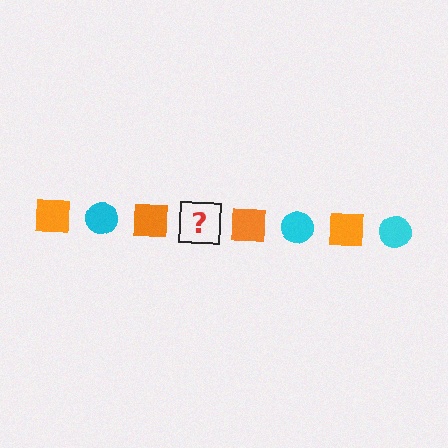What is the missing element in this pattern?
The missing element is a cyan circle.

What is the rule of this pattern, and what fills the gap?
The rule is that the pattern alternates between orange square and cyan circle. The gap should be filled with a cyan circle.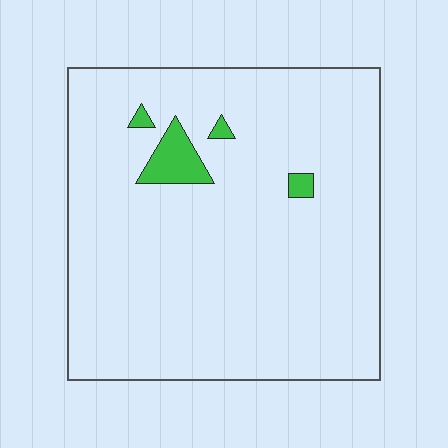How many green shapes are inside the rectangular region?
4.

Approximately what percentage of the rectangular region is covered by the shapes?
Approximately 5%.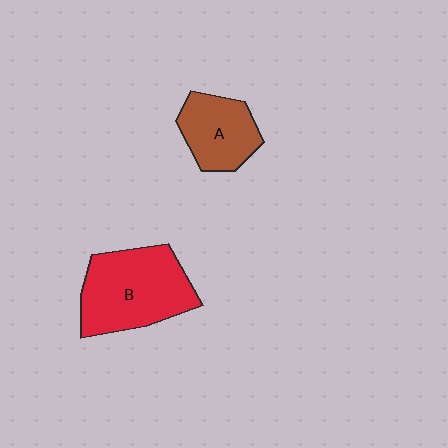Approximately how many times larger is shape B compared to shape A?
Approximately 1.6 times.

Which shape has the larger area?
Shape B (red).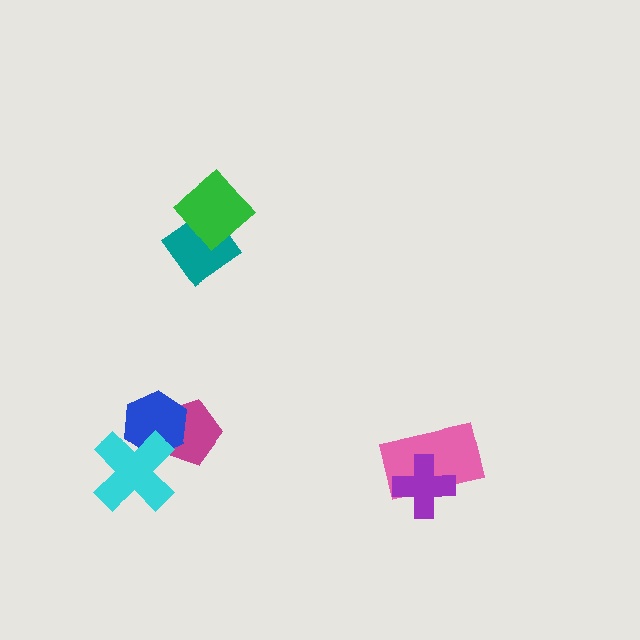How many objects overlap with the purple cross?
1 object overlaps with the purple cross.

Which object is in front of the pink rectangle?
The purple cross is in front of the pink rectangle.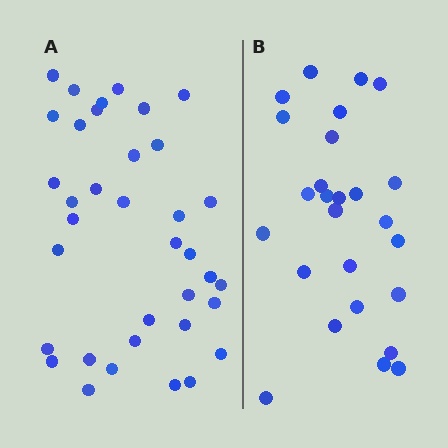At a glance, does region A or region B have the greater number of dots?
Region A (the left region) has more dots.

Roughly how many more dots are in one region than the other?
Region A has roughly 10 or so more dots than region B.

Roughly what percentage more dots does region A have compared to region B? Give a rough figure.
About 40% more.